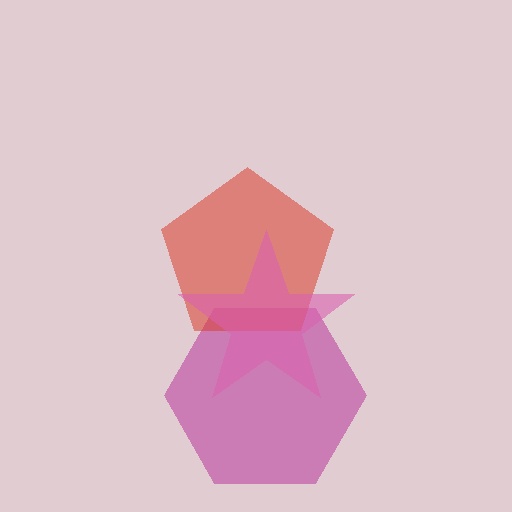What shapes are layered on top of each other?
The layered shapes are: a magenta hexagon, a red pentagon, a pink star.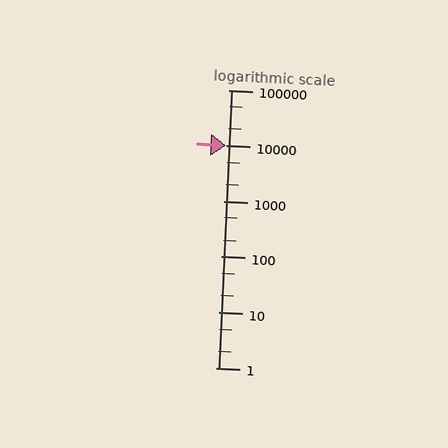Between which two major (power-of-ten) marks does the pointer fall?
The pointer is between 10000 and 100000.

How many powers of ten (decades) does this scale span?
The scale spans 5 decades, from 1 to 100000.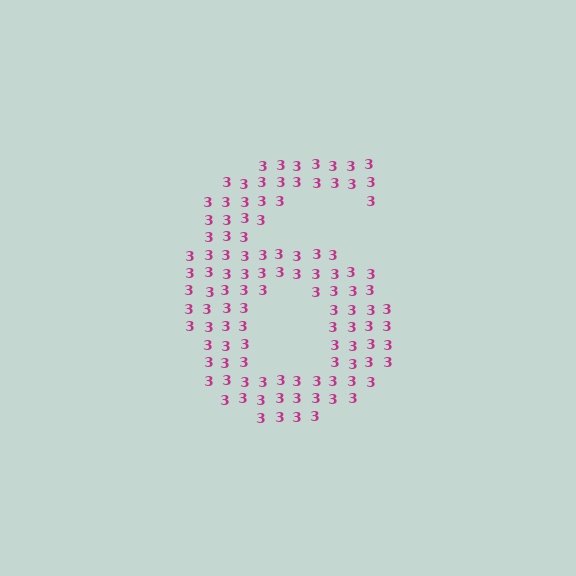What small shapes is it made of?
It is made of small digit 3's.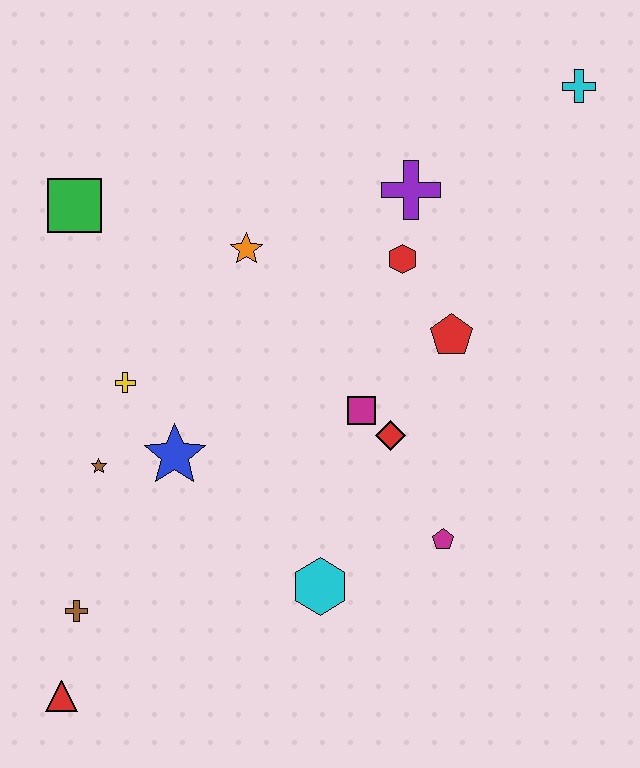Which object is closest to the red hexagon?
The purple cross is closest to the red hexagon.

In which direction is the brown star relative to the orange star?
The brown star is below the orange star.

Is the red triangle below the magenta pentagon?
Yes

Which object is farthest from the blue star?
The cyan cross is farthest from the blue star.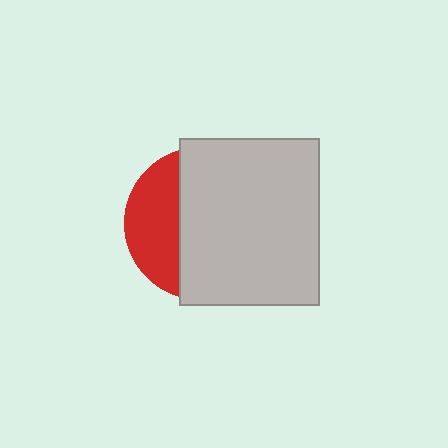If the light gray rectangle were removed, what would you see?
You would see the complete red circle.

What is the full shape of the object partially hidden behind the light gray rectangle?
The partially hidden object is a red circle.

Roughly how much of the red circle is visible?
A small part of it is visible (roughly 33%).